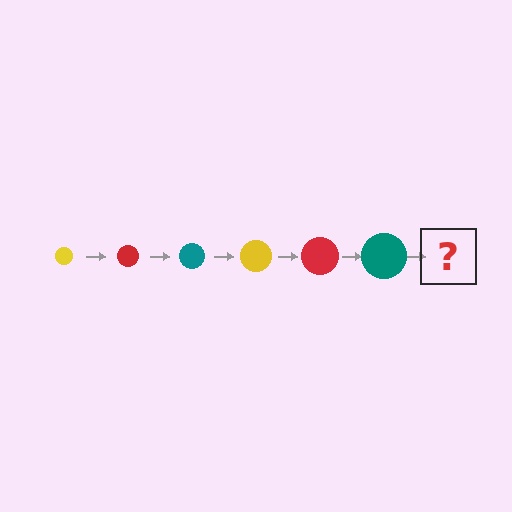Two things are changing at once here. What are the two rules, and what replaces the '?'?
The two rules are that the circle grows larger each step and the color cycles through yellow, red, and teal. The '?' should be a yellow circle, larger than the previous one.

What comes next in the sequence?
The next element should be a yellow circle, larger than the previous one.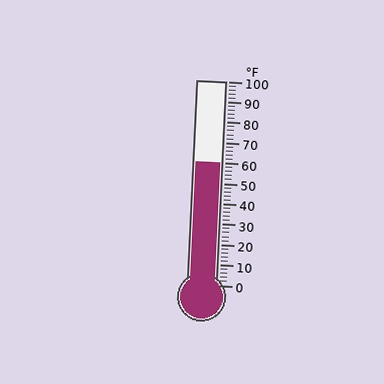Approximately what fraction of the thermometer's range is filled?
The thermometer is filled to approximately 60% of its range.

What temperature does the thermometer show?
The thermometer shows approximately 60°F.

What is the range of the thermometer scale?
The thermometer scale ranges from 0°F to 100°F.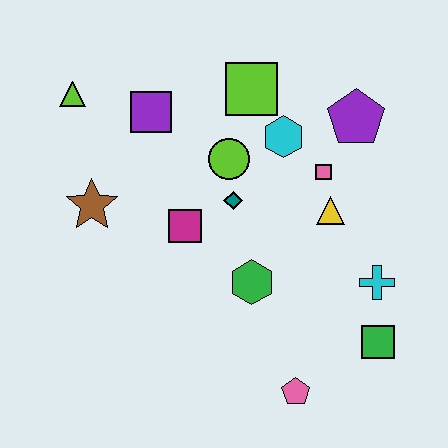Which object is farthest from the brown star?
The green square is farthest from the brown star.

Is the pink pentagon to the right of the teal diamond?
Yes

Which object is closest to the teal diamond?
The lime circle is closest to the teal diamond.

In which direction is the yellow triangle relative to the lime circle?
The yellow triangle is to the right of the lime circle.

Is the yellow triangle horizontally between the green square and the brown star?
Yes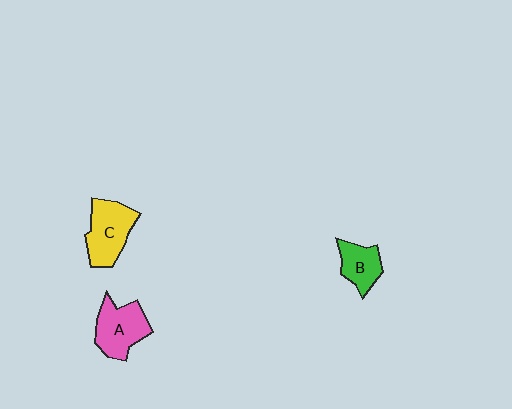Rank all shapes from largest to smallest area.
From largest to smallest: C (yellow), A (pink), B (green).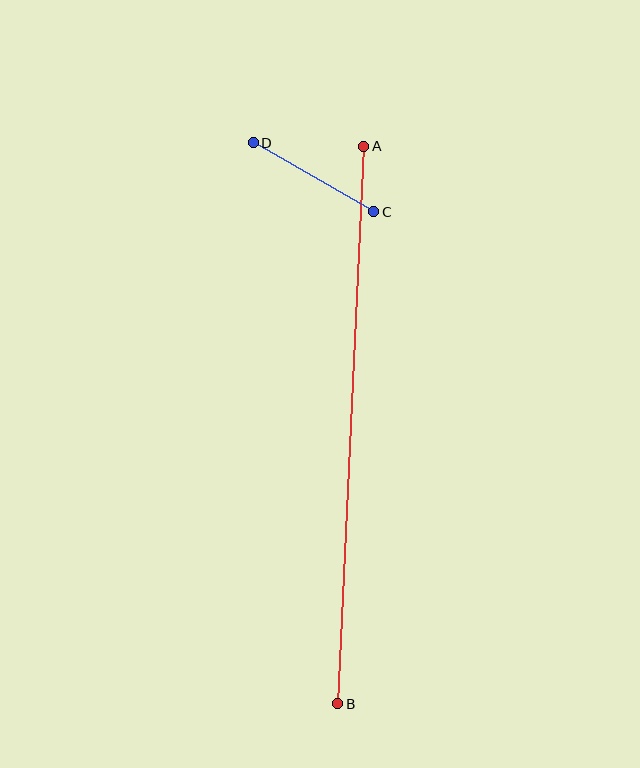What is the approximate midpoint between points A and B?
The midpoint is at approximately (351, 425) pixels.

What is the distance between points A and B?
The distance is approximately 558 pixels.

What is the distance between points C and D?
The distance is approximately 139 pixels.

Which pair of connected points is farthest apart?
Points A and B are farthest apart.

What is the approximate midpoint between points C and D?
The midpoint is at approximately (313, 177) pixels.